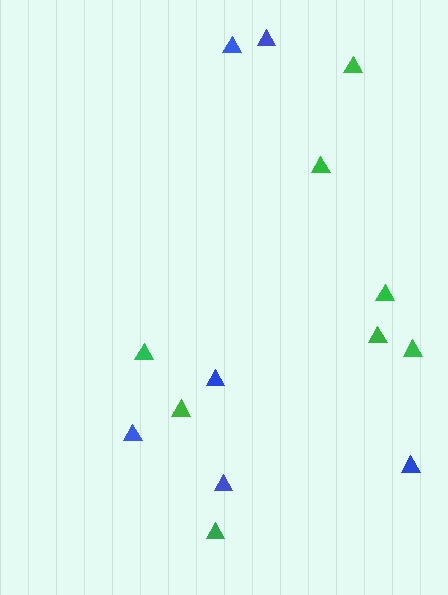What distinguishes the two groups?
There are 2 groups: one group of blue triangles (6) and one group of green triangles (8).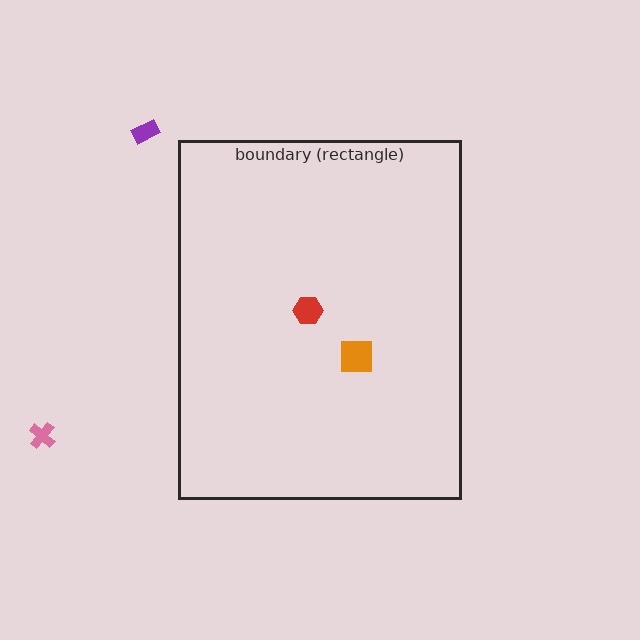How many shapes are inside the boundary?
2 inside, 2 outside.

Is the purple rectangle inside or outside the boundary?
Outside.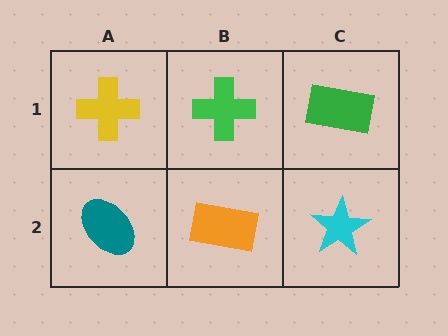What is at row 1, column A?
A yellow cross.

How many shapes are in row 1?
3 shapes.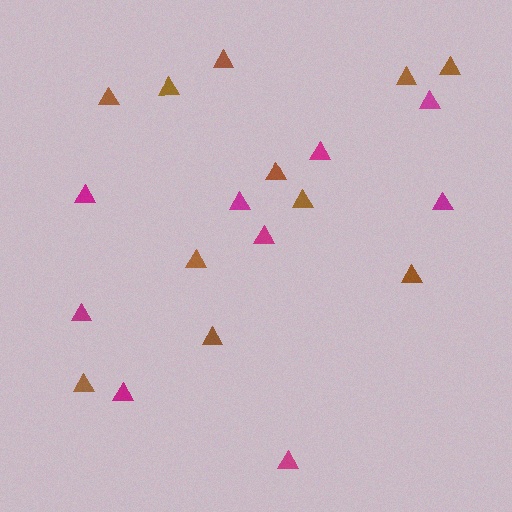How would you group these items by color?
There are 2 groups: one group of magenta triangles (9) and one group of brown triangles (11).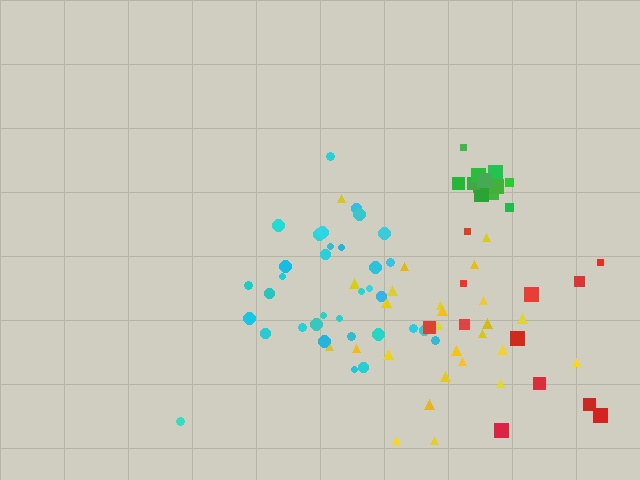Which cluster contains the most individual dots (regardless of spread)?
Cyan (34).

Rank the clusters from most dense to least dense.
green, cyan, yellow, red.